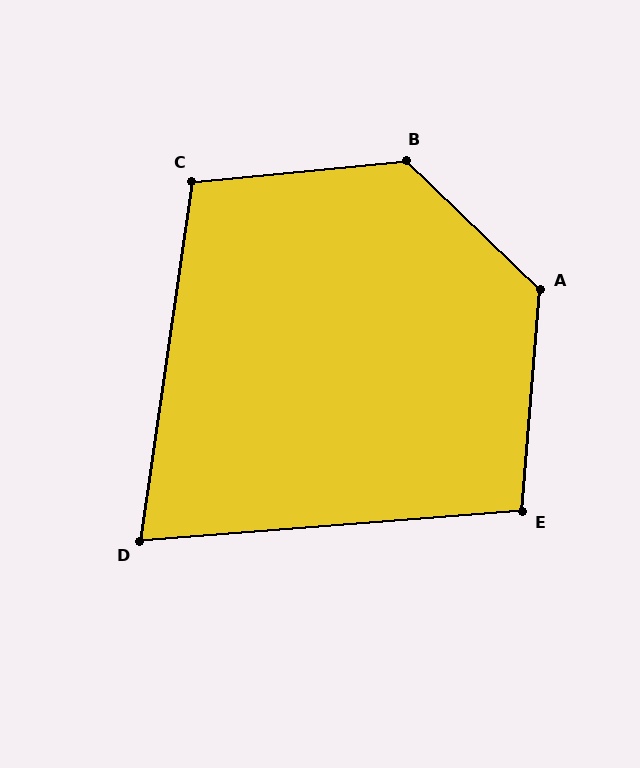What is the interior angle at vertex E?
Approximately 99 degrees (obtuse).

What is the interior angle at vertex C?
Approximately 104 degrees (obtuse).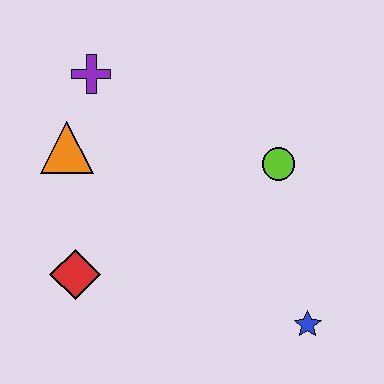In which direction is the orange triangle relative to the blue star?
The orange triangle is to the left of the blue star.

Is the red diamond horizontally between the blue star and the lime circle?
No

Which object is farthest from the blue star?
The purple cross is farthest from the blue star.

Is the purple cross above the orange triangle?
Yes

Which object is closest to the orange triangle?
The purple cross is closest to the orange triangle.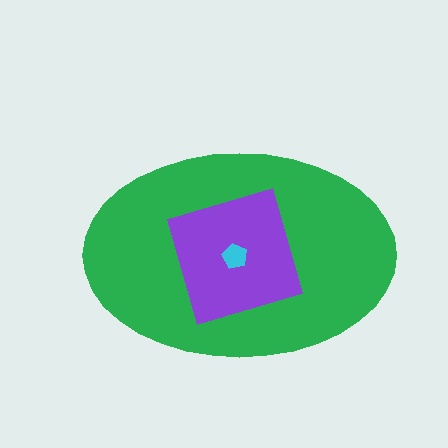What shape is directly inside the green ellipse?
The purple square.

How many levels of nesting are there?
3.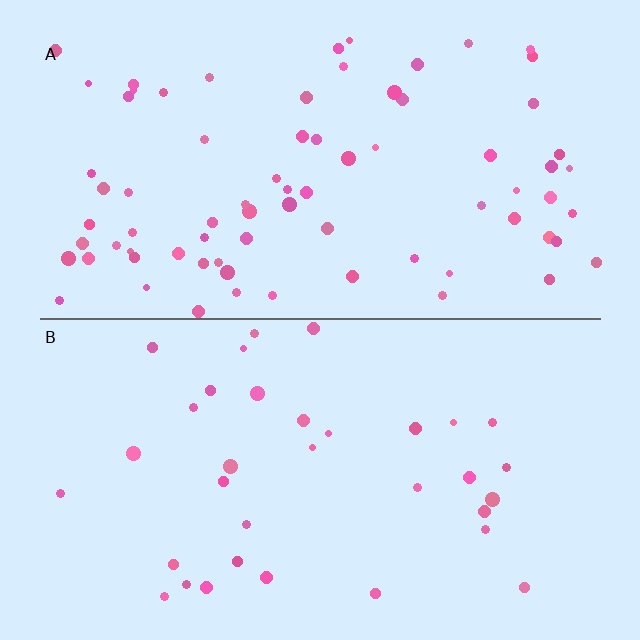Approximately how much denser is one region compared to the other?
Approximately 2.2× — region A over region B.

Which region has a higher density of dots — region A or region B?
A (the top).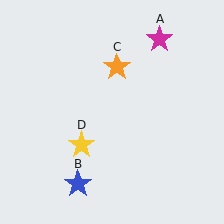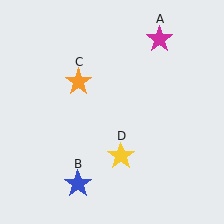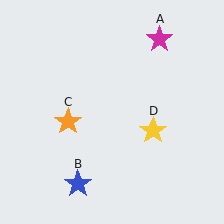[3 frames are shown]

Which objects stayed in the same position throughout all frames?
Magenta star (object A) and blue star (object B) remained stationary.